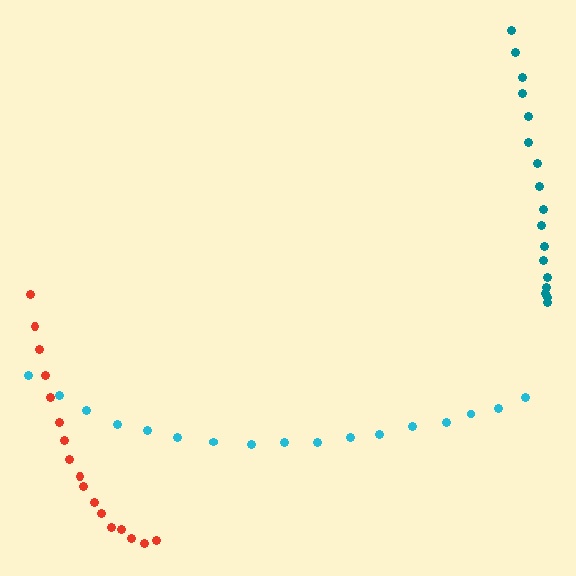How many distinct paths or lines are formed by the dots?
There are 3 distinct paths.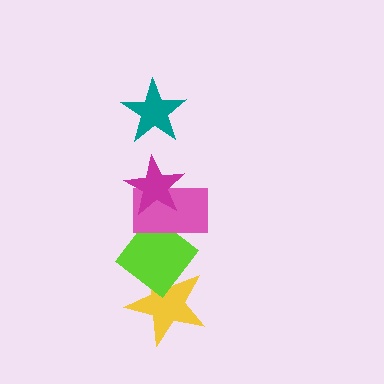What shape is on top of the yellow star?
The lime diamond is on top of the yellow star.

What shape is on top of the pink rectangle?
The magenta star is on top of the pink rectangle.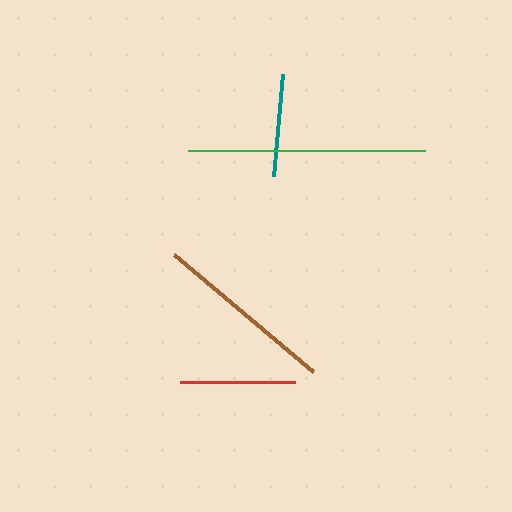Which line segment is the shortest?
The teal line is the shortest at approximately 102 pixels.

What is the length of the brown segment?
The brown segment is approximately 182 pixels long.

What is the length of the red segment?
The red segment is approximately 115 pixels long.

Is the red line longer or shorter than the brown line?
The brown line is longer than the red line.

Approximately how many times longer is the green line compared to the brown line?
The green line is approximately 1.3 times the length of the brown line.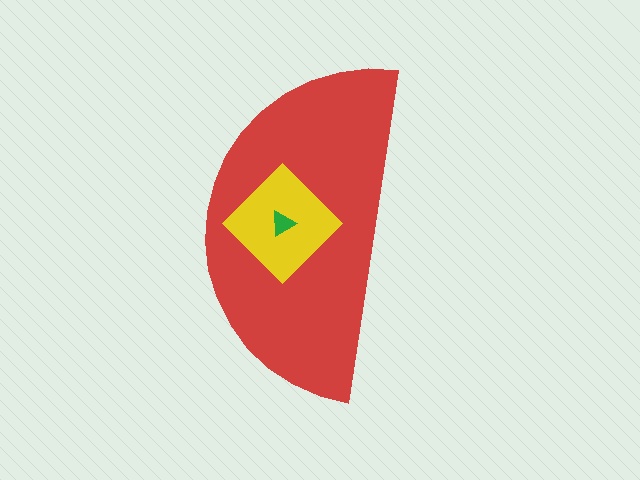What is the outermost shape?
The red semicircle.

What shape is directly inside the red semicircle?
The yellow diamond.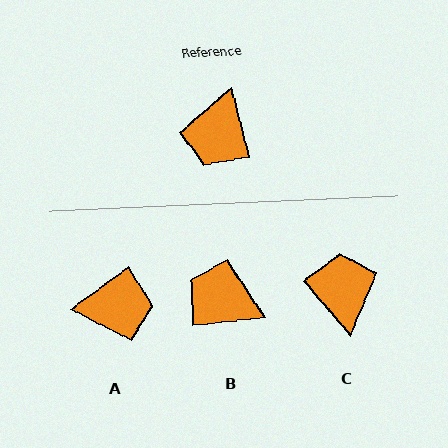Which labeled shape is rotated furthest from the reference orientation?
C, about 154 degrees away.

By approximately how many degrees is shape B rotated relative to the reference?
Approximately 98 degrees clockwise.